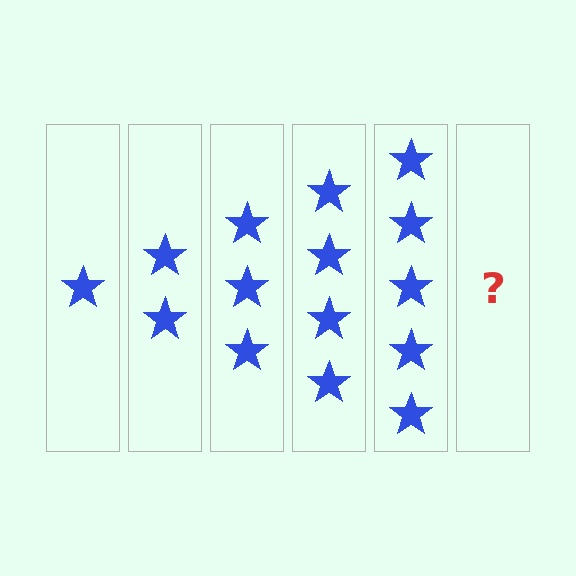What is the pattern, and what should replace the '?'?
The pattern is that each step adds one more star. The '?' should be 6 stars.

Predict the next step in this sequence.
The next step is 6 stars.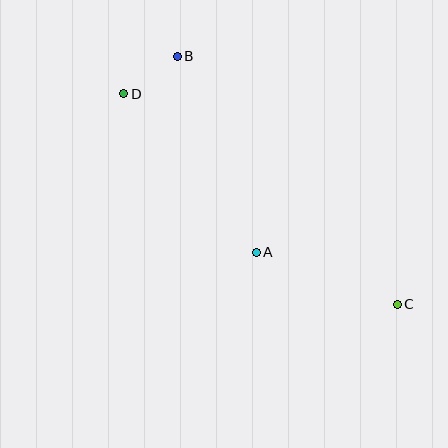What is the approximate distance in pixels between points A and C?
The distance between A and C is approximately 150 pixels.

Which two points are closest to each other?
Points B and D are closest to each other.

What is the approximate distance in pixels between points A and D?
The distance between A and D is approximately 207 pixels.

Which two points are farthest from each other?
Points C and D are farthest from each other.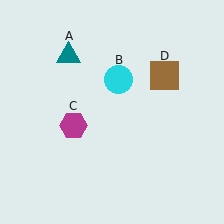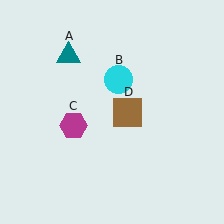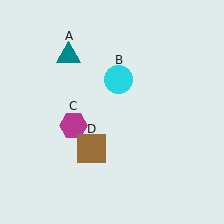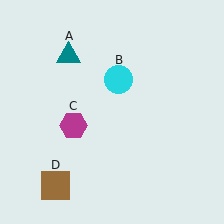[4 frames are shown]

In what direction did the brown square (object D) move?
The brown square (object D) moved down and to the left.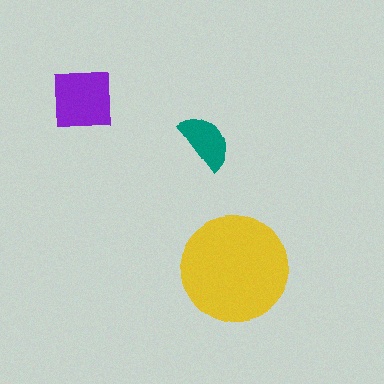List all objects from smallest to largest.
The teal semicircle, the purple square, the yellow circle.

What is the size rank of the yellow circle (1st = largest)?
1st.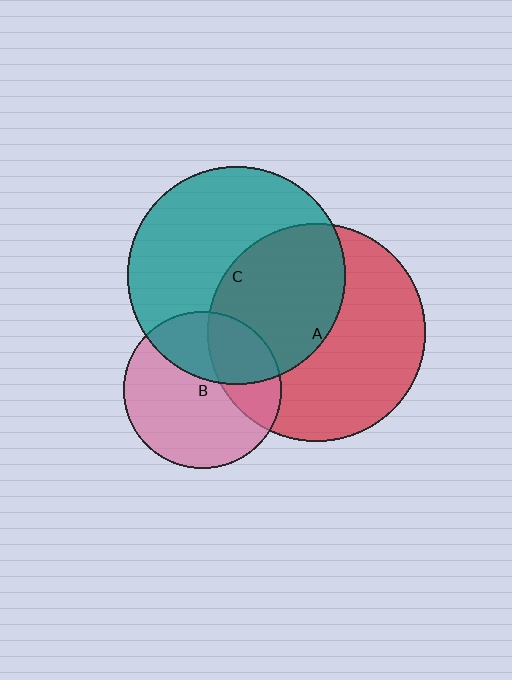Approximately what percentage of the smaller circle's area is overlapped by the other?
Approximately 35%.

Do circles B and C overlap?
Yes.